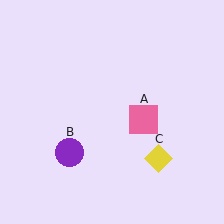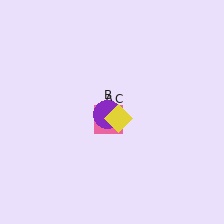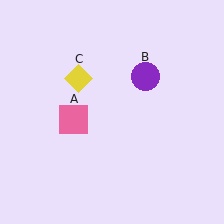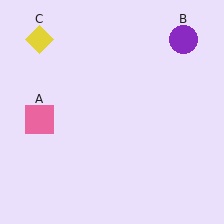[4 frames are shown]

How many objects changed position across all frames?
3 objects changed position: pink square (object A), purple circle (object B), yellow diamond (object C).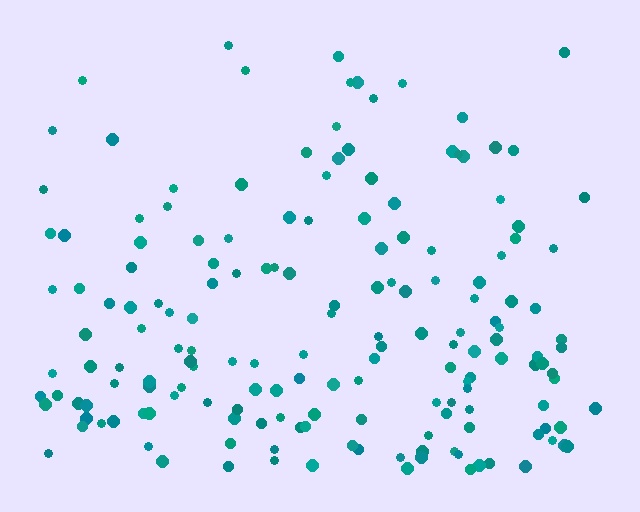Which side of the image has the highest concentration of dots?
The bottom.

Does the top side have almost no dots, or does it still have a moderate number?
Still a moderate number, just noticeably fewer than the bottom.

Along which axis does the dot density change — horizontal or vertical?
Vertical.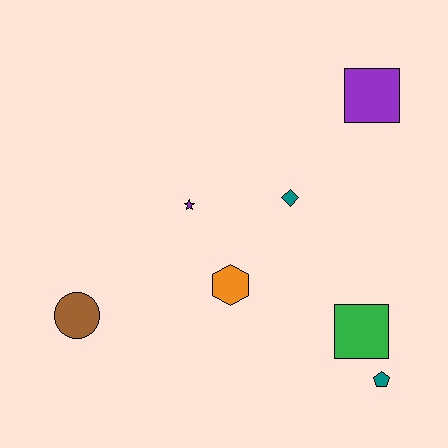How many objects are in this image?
There are 7 objects.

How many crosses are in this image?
There are no crosses.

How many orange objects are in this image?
There is 1 orange object.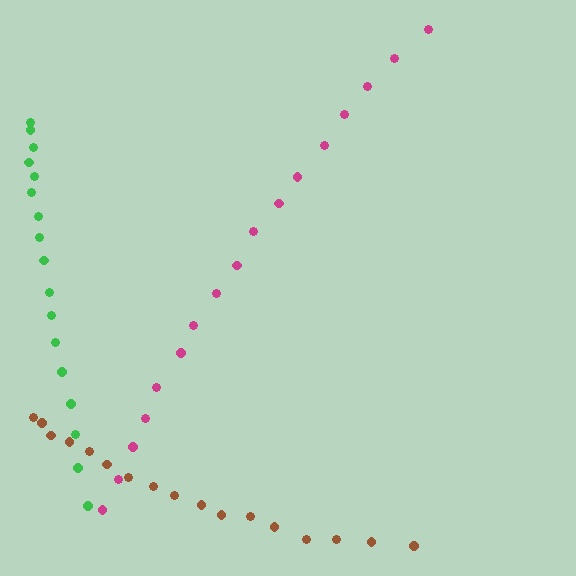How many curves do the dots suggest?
There are 3 distinct paths.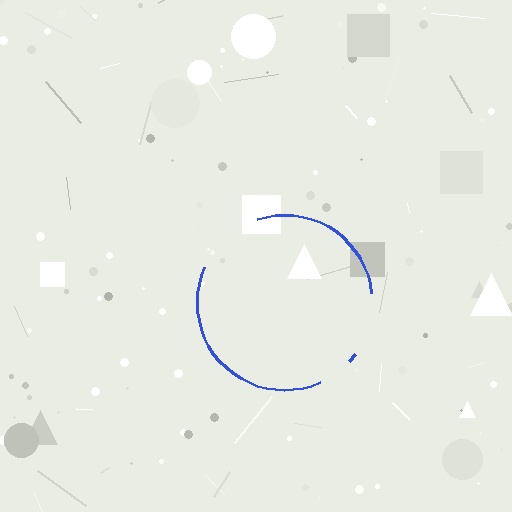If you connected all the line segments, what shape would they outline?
They would outline a circle.